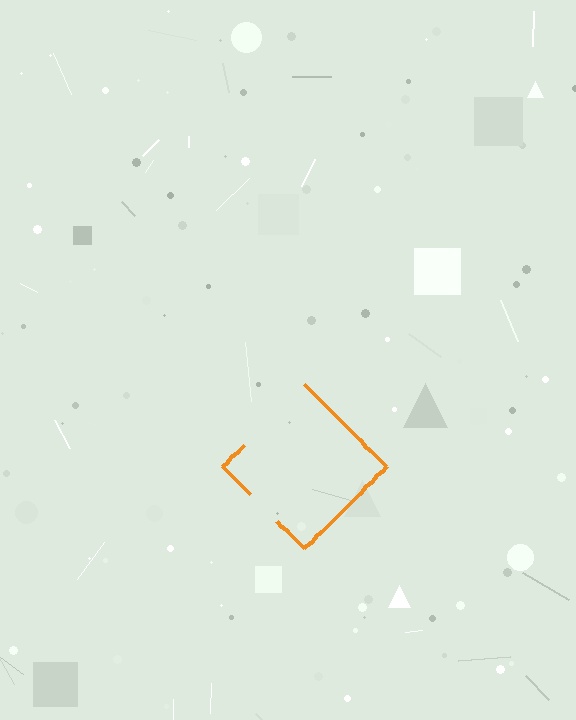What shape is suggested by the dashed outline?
The dashed outline suggests a diamond.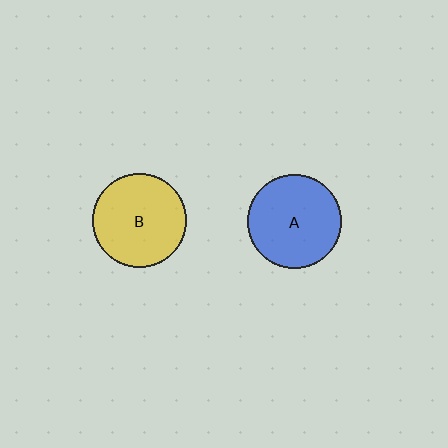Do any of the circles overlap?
No, none of the circles overlap.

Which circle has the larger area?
Circle B (yellow).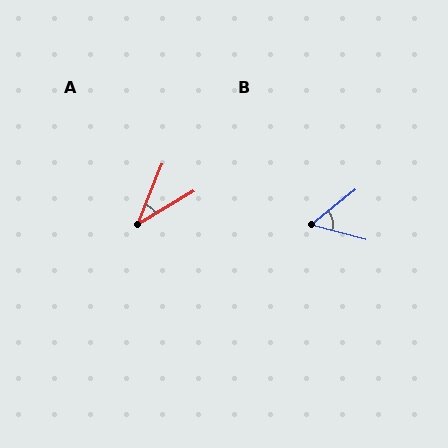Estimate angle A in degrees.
Approximately 37 degrees.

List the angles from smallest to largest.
A (37°), B (54°).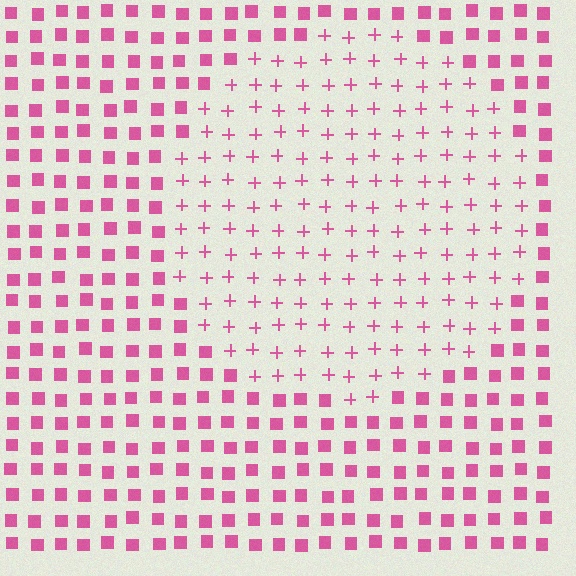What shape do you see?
I see a circle.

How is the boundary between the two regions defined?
The boundary is defined by a change in element shape: plus signs inside vs. squares outside. All elements share the same color and spacing.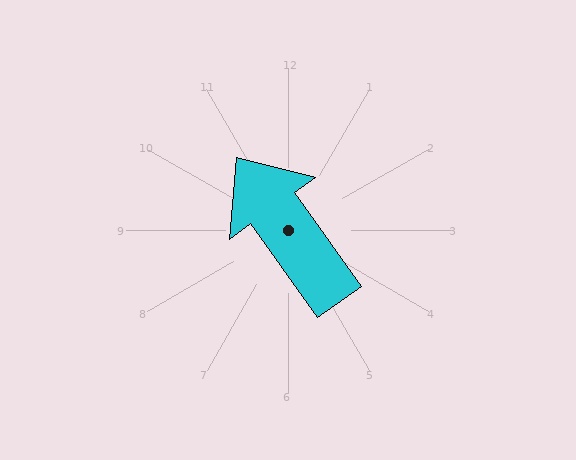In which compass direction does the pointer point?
Northwest.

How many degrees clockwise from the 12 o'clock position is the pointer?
Approximately 324 degrees.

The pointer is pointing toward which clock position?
Roughly 11 o'clock.